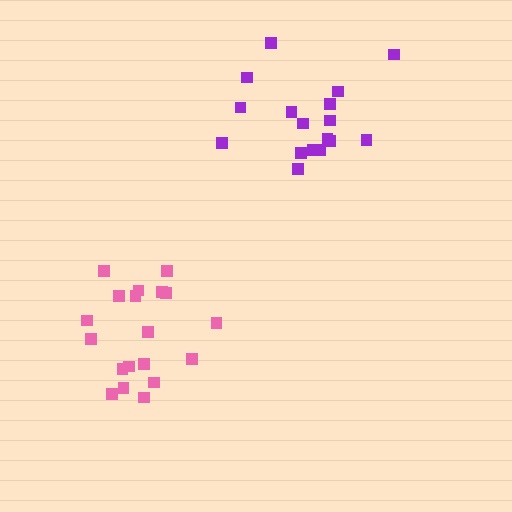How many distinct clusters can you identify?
There are 2 distinct clusters.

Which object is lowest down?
The pink cluster is bottommost.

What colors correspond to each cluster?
The clusters are colored: purple, pink.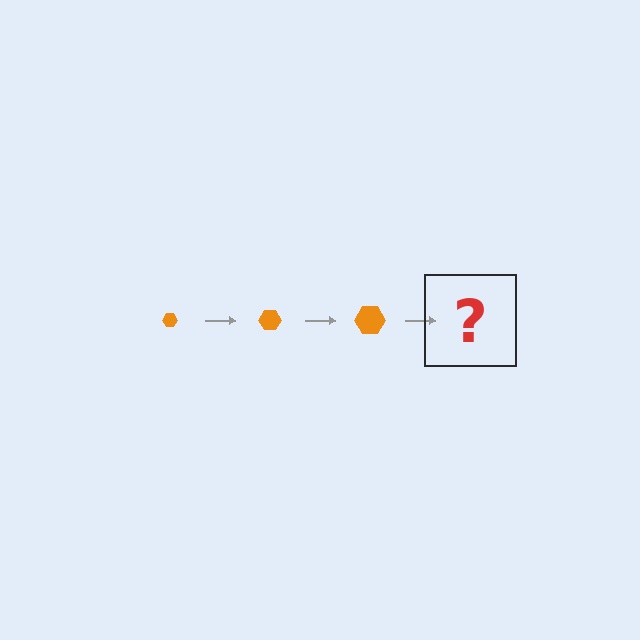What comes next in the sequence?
The next element should be an orange hexagon, larger than the previous one.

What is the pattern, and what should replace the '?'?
The pattern is that the hexagon gets progressively larger each step. The '?' should be an orange hexagon, larger than the previous one.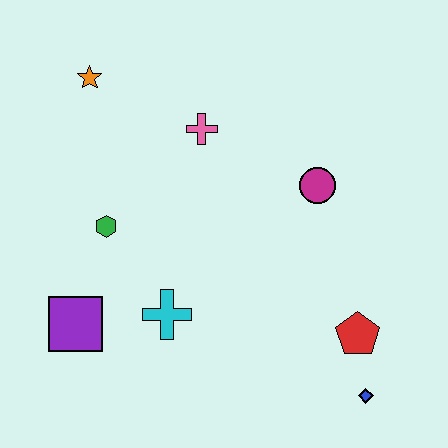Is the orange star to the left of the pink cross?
Yes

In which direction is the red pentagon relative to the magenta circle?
The red pentagon is below the magenta circle.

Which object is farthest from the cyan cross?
The orange star is farthest from the cyan cross.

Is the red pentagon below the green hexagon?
Yes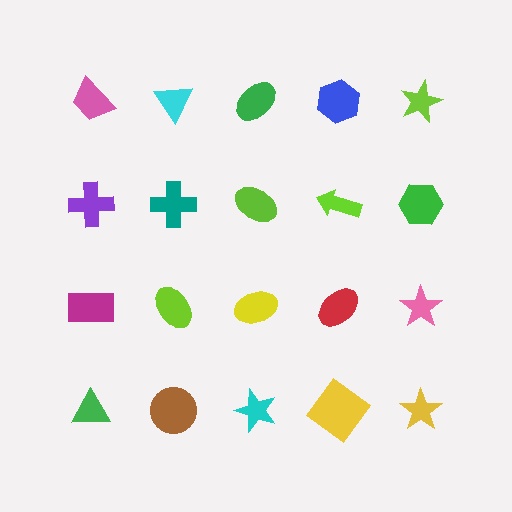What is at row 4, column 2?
A brown circle.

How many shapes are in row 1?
5 shapes.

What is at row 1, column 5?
A lime star.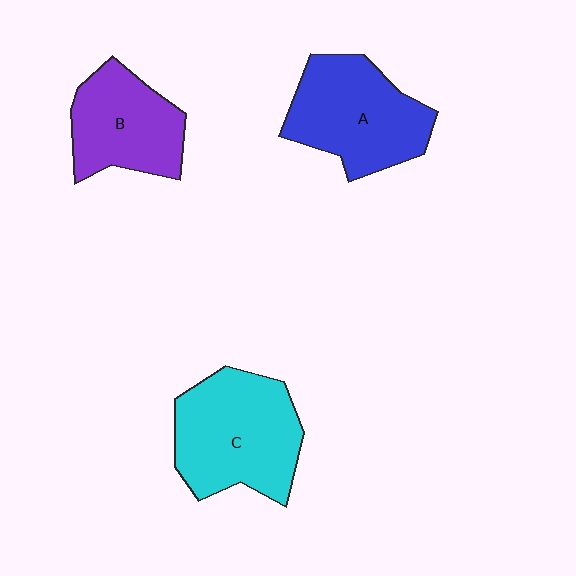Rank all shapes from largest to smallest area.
From largest to smallest: C (cyan), A (blue), B (purple).